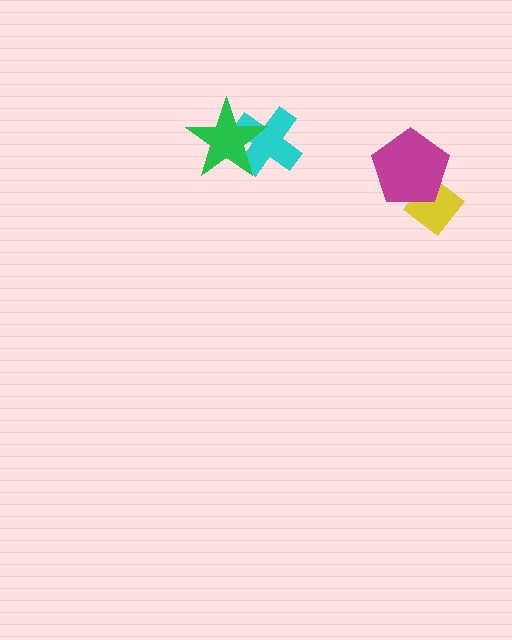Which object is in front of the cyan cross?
The green star is in front of the cyan cross.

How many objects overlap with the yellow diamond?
1 object overlaps with the yellow diamond.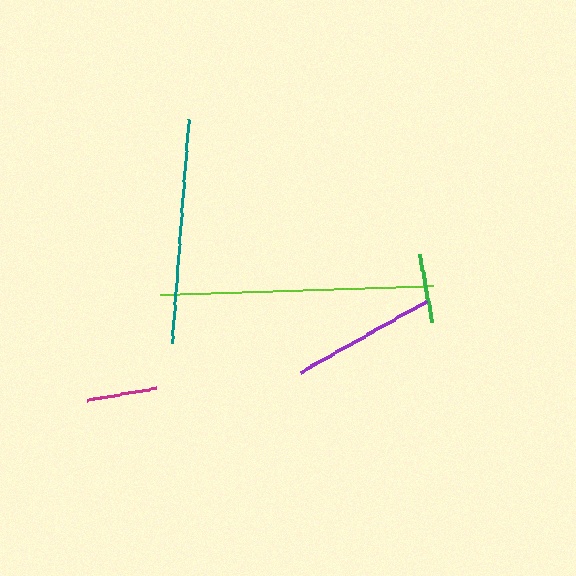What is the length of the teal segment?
The teal segment is approximately 224 pixels long.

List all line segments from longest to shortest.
From longest to shortest: lime, teal, purple, magenta, green.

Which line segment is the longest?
The lime line is the longest at approximately 273 pixels.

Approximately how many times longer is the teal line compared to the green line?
The teal line is approximately 3.2 times the length of the green line.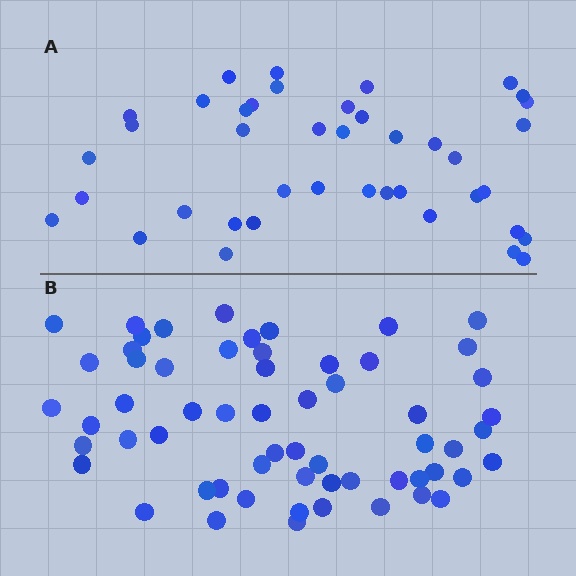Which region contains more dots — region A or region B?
Region B (the bottom region) has more dots.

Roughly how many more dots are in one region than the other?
Region B has approximately 20 more dots than region A.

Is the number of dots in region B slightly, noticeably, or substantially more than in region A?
Region B has substantially more. The ratio is roughly 1.5 to 1.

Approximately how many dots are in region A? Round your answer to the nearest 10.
About 40 dots. (The exact count is 41, which rounds to 40.)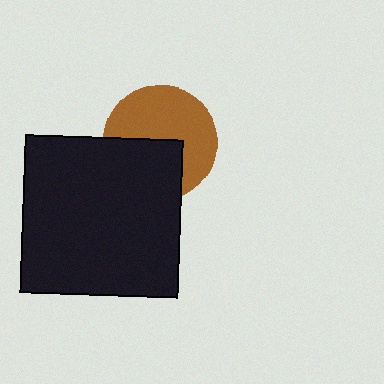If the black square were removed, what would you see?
You would see the complete brown circle.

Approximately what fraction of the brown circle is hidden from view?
Roughly 41% of the brown circle is hidden behind the black square.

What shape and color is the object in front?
The object in front is a black square.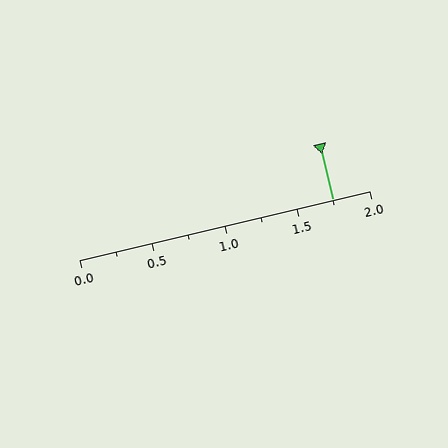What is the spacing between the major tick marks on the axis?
The major ticks are spaced 0.5 apart.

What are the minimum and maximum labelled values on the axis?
The axis runs from 0.0 to 2.0.